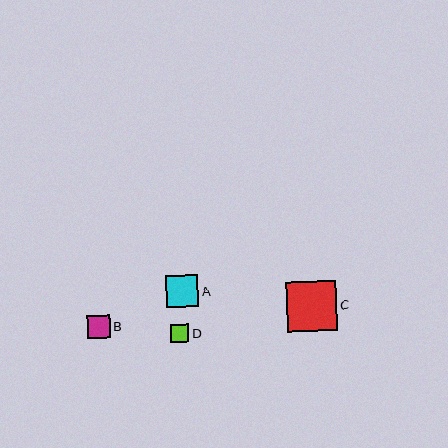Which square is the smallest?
Square D is the smallest with a size of approximately 18 pixels.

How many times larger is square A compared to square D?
Square A is approximately 1.8 times the size of square D.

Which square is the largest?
Square C is the largest with a size of approximately 50 pixels.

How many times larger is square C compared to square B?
Square C is approximately 2.2 times the size of square B.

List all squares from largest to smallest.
From largest to smallest: C, A, B, D.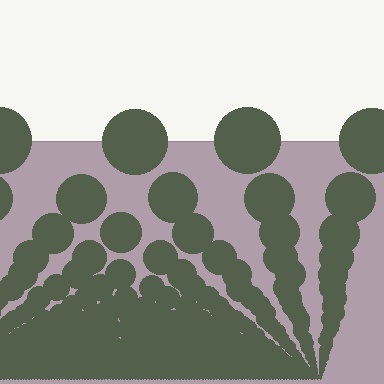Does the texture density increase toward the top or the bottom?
Density increases toward the bottom.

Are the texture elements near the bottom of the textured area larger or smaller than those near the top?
Smaller. The gradient is inverted — elements near the bottom are smaller and denser.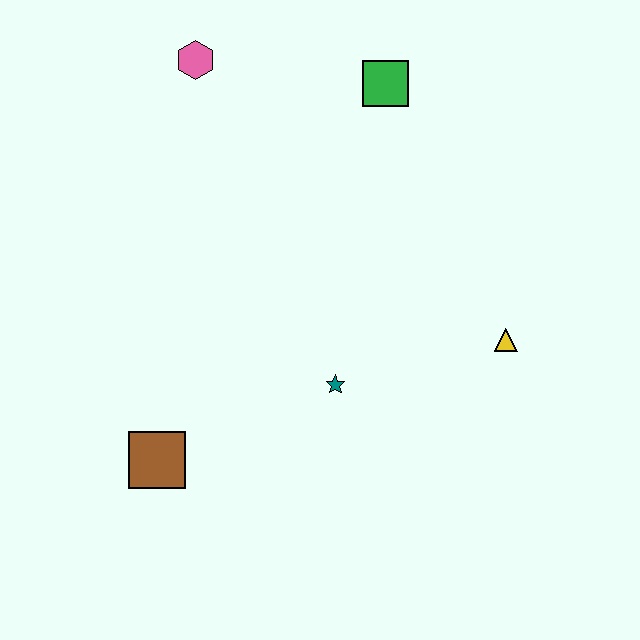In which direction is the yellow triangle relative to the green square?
The yellow triangle is below the green square.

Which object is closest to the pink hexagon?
The green square is closest to the pink hexagon.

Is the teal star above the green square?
No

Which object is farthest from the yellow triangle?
The pink hexagon is farthest from the yellow triangle.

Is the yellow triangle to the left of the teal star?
No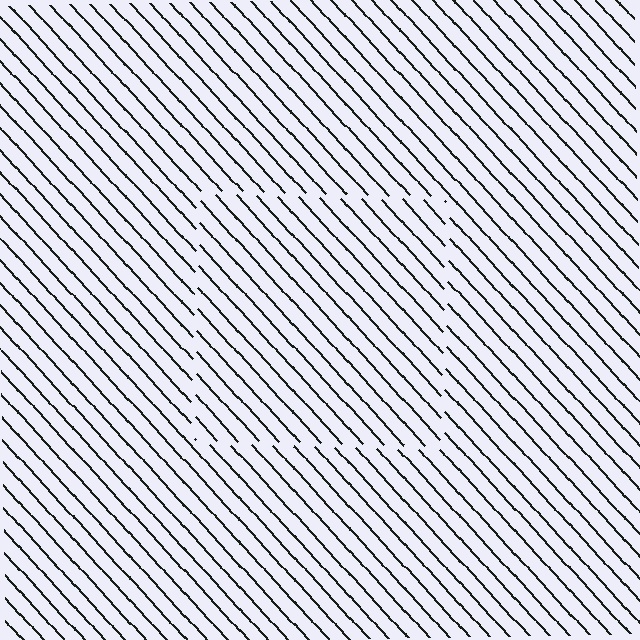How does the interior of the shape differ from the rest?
The interior of the shape contains the same grating, shifted by half a period — the contour is defined by the phase discontinuity where line-ends from the inner and outer gratings abut.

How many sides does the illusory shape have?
4 sides — the line-ends trace a square.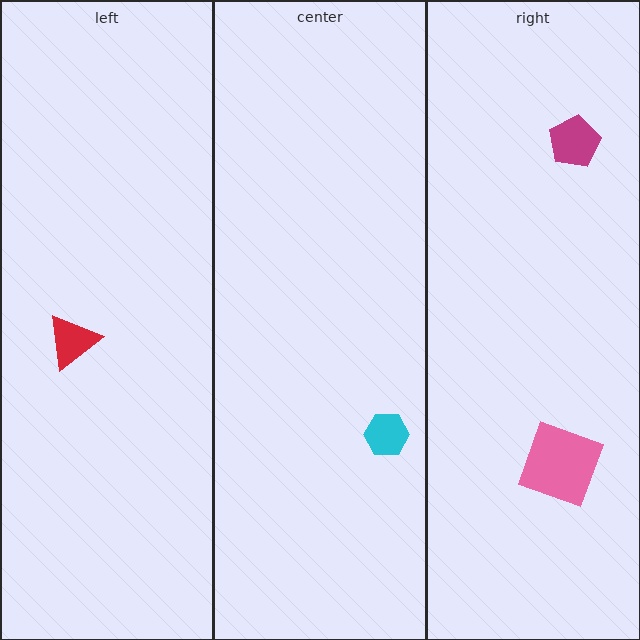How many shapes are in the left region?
1.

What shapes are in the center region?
The cyan hexagon.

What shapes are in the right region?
The magenta pentagon, the pink square.